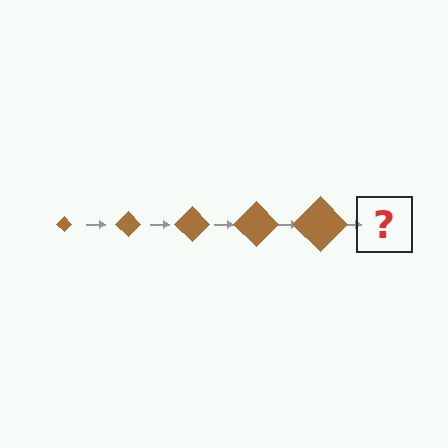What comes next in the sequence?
The next element should be a brown diamond, larger than the previous one.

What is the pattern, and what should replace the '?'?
The pattern is that the diamond gets progressively larger each step. The '?' should be a brown diamond, larger than the previous one.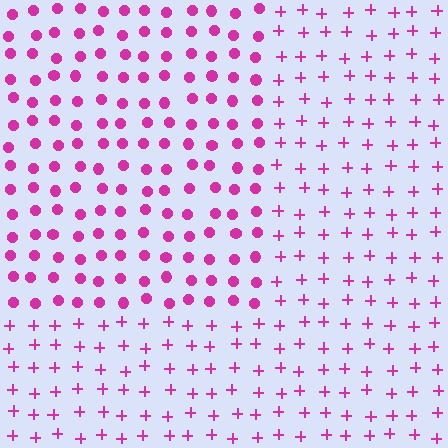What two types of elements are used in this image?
The image uses circles inside the rectangle region and plus signs outside it.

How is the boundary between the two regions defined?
The boundary is defined by a change in element shape: circles inside vs. plus signs outside. All elements share the same color and spacing.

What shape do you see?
I see a rectangle.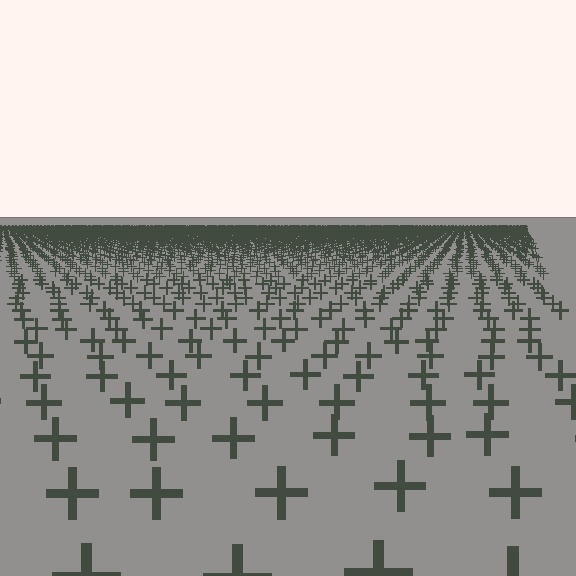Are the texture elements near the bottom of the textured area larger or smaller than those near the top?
Larger. Near the bottom, elements are closer to the viewer and appear at a bigger on-screen size.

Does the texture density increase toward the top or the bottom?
Density increases toward the top.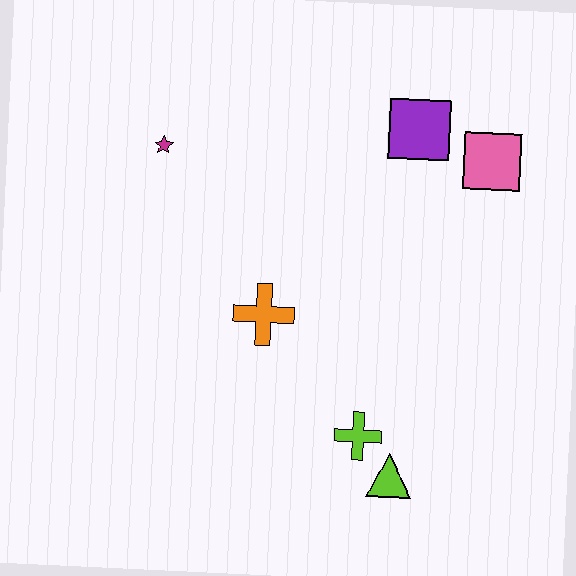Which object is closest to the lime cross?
The lime triangle is closest to the lime cross.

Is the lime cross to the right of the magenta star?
Yes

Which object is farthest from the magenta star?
The lime triangle is farthest from the magenta star.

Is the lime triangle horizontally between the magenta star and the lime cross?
No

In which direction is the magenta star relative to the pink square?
The magenta star is to the left of the pink square.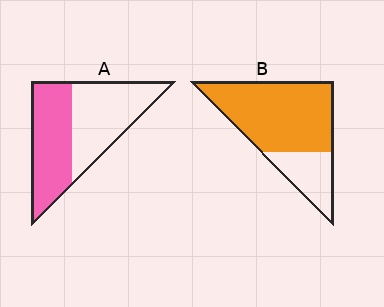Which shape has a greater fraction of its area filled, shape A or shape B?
Shape B.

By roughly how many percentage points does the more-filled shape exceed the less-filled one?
By roughly 25 percentage points (B over A).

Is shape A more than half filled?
Roughly half.